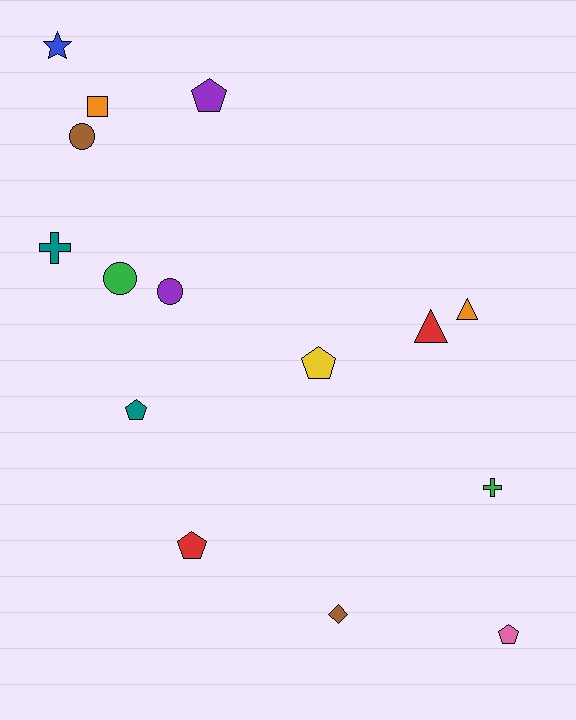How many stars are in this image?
There is 1 star.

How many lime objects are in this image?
There are no lime objects.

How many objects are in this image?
There are 15 objects.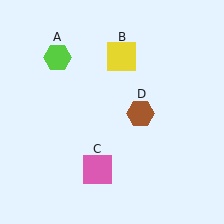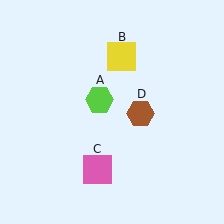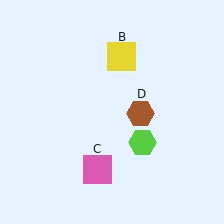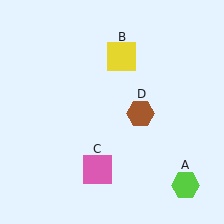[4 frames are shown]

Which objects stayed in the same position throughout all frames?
Yellow square (object B) and pink square (object C) and brown hexagon (object D) remained stationary.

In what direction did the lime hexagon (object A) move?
The lime hexagon (object A) moved down and to the right.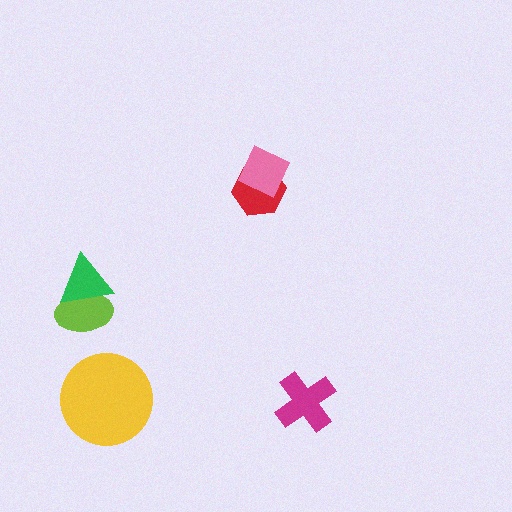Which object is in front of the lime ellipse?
The green triangle is in front of the lime ellipse.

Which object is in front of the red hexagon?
The pink diamond is in front of the red hexagon.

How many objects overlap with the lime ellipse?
1 object overlaps with the lime ellipse.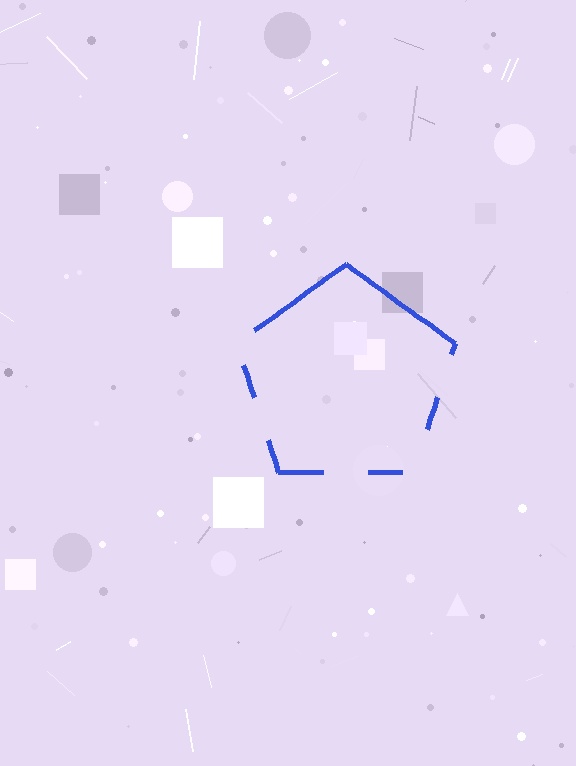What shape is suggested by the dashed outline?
The dashed outline suggests a pentagon.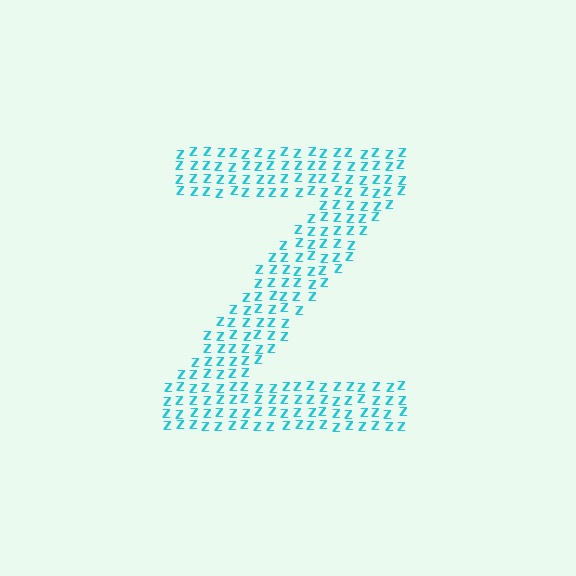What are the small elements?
The small elements are letter Z's.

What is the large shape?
The large shape is the letter Z.